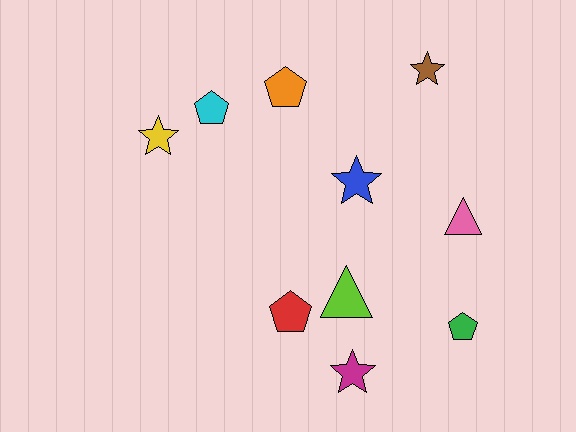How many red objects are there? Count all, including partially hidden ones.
There is 1 red object.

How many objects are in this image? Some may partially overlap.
There are 10 objects.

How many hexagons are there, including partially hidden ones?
There are no hexagons.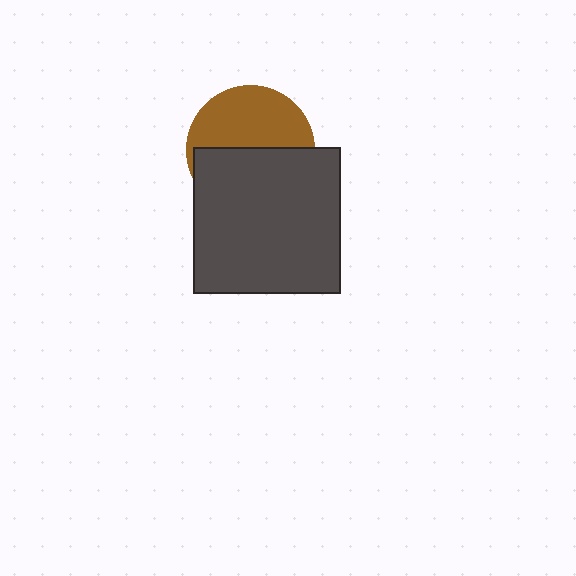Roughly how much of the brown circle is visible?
About half of it is visible (roughly 49%).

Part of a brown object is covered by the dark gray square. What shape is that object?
It is a circle.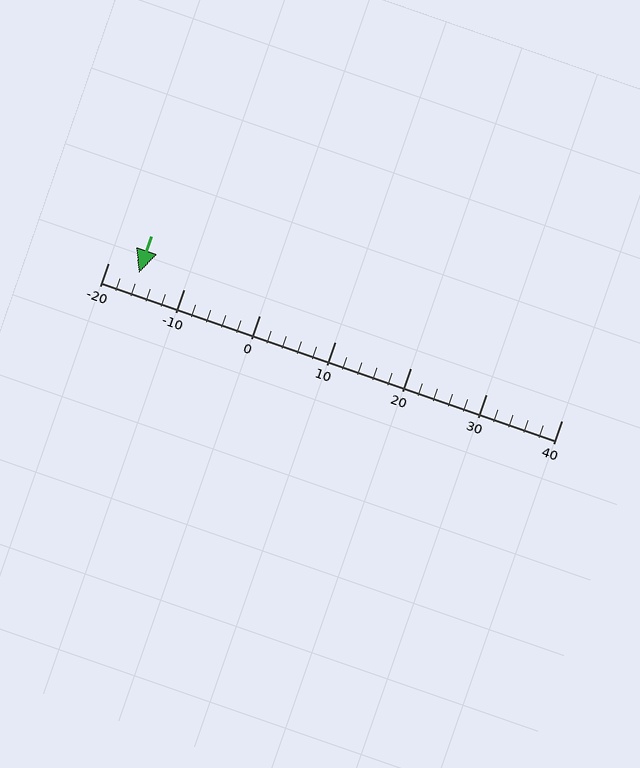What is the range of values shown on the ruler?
The ruler shows values from -20 to 40.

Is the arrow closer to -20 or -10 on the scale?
The arrow is closer to -20.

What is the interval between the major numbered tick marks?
The major tick marks are spaced 10 units apart.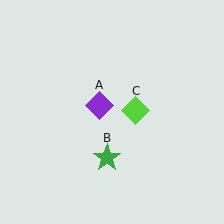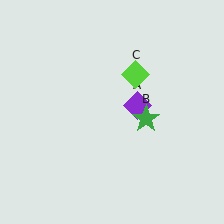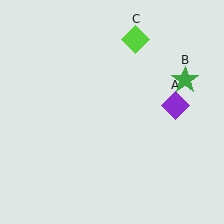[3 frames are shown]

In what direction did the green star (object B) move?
The green star (object B) moved up and to the right.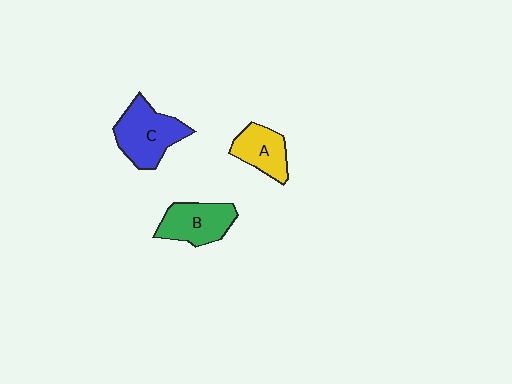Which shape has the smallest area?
Shape A (yellow).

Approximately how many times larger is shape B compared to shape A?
Approximately 1.2 times.